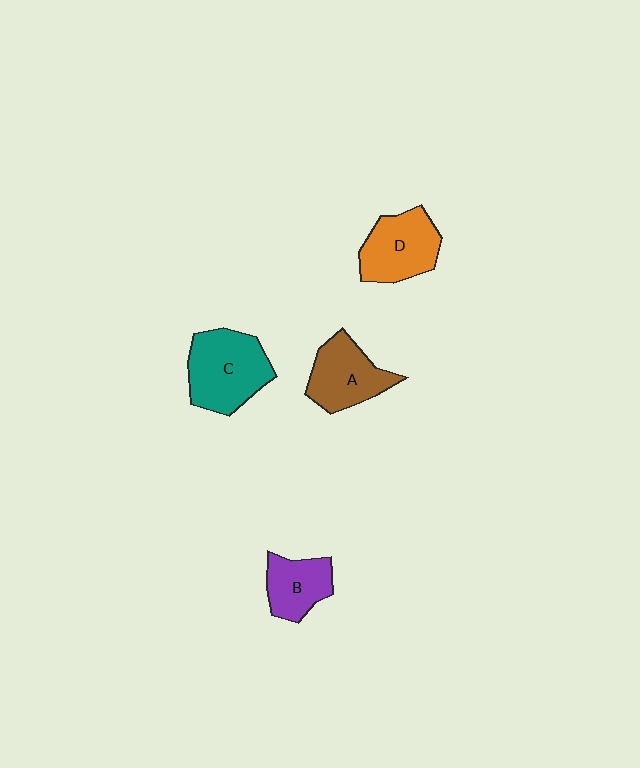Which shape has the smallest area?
Shape B (purple).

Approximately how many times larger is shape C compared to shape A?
Approximately 1.3 times.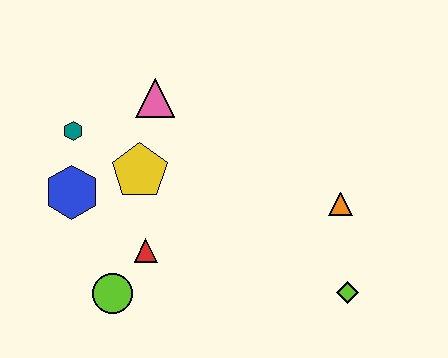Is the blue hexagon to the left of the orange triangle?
Yes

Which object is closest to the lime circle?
The red triangle is closest to the lime circle.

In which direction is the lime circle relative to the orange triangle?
The lime circle is to the left of the orange triangle.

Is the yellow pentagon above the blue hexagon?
Yes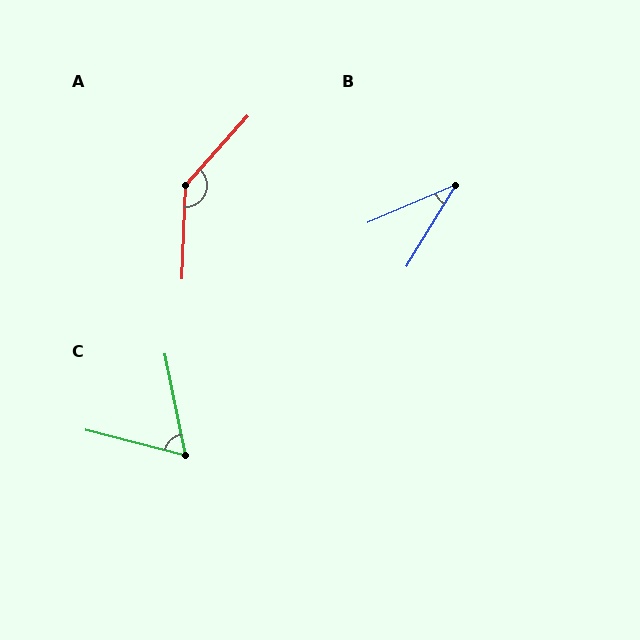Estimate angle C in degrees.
Approximately 64 degrees.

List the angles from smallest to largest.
B (36°), C (64°), A (140°).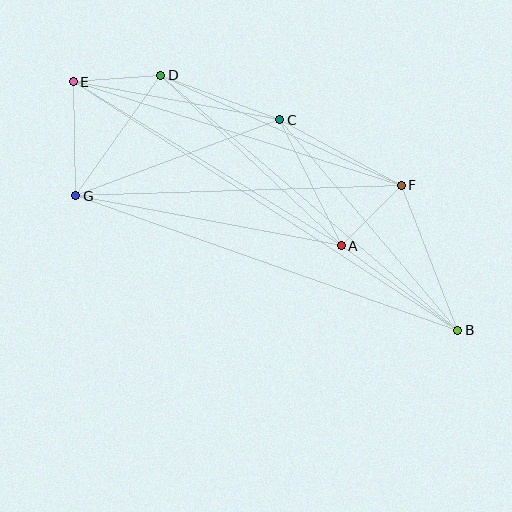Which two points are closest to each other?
Points A and F are closest to each other.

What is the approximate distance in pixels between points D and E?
The distance between D and E is approximately 87 pixels.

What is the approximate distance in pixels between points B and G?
The distance between B and G is approximately 405 pixels.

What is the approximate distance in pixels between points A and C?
The distance between A and C is approximately 140 pixels.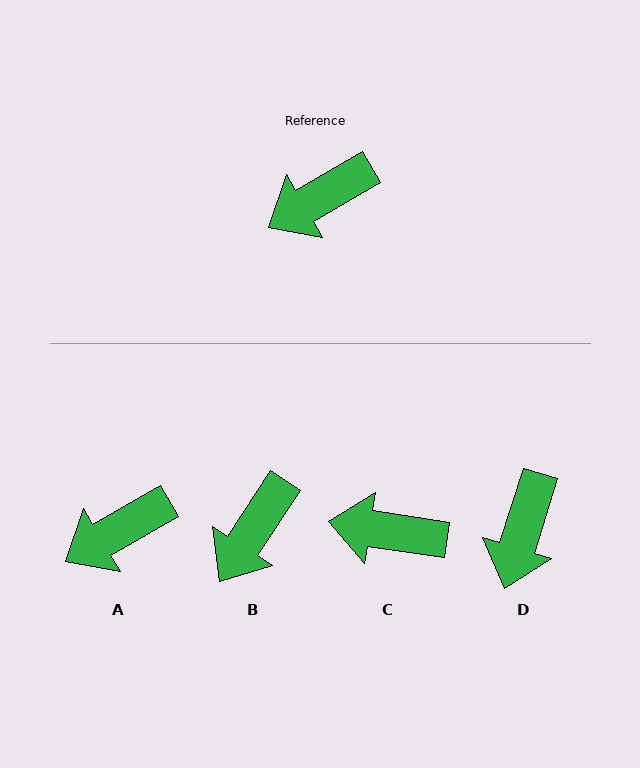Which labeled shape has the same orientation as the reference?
A.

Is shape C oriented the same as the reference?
No, it is off by about 39 degrees.